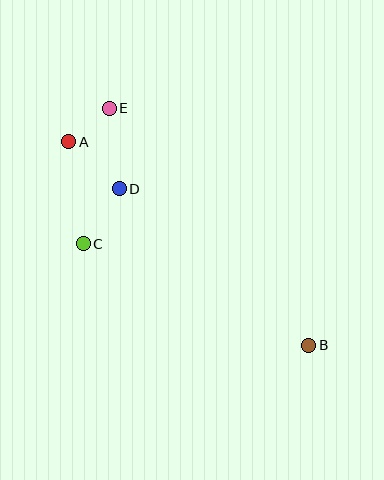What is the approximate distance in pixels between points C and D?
The distance between C and D is approximately 66 pixels.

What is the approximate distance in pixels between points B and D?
The distance between B and D is approximately 245 pixels.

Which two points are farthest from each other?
Points A and B are farthest from each other.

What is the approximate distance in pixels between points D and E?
The distance between D and E is approximately 81 pixels.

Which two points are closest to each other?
Points A and E are closest to each other.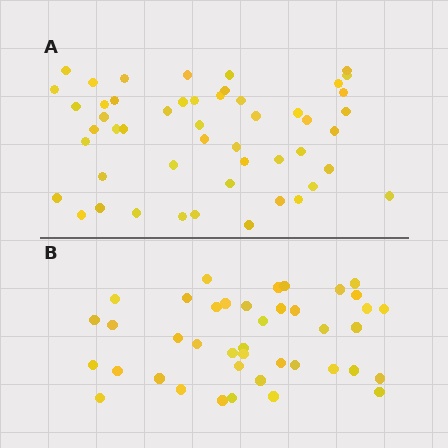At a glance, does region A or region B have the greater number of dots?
Region A (the top region) has more dots.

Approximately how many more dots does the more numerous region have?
Region A has roughly 8 or so more dots than region B.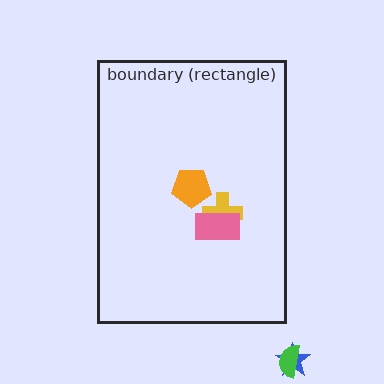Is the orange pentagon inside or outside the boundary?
Inside.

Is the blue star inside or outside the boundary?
Outside.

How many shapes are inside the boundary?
3 inside, 2 outside.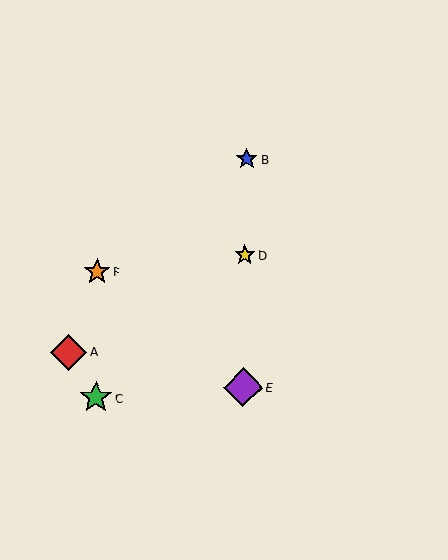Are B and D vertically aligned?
Yes, both are at x≈246.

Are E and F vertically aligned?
No, E is at x≈243 and F is at x≈97.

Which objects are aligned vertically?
Objects B, D, E are aligned vertically.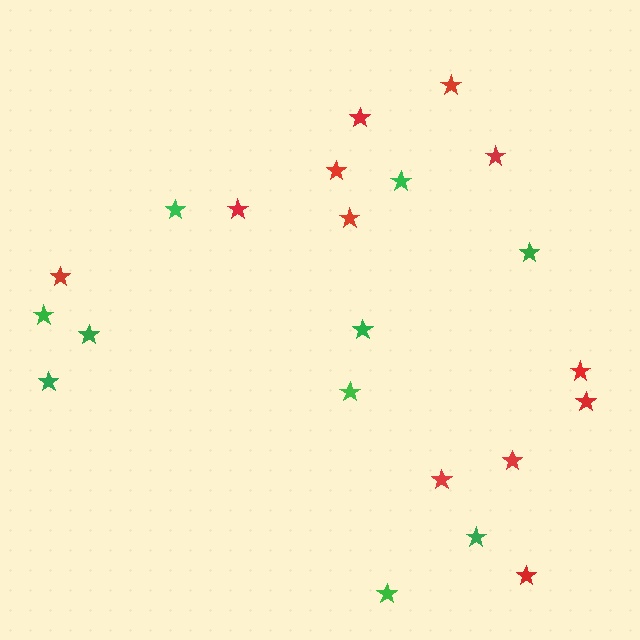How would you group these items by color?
There are 2 groups: one group of red stars (12) and one group of green stars (10).